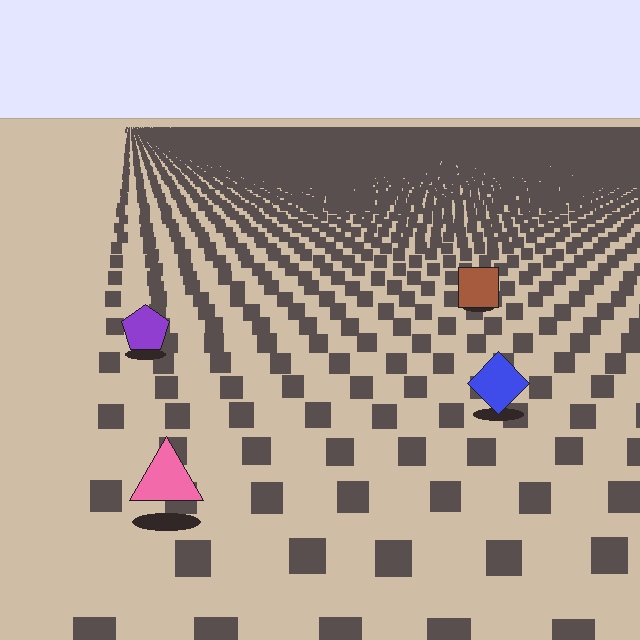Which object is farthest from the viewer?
The brown square is farthest from the viewer. It appears smaller and the ground texture around it is denser.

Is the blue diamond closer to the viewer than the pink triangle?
No. The pink triangle is closer — you can tell from the texture gradient: the ground texture is coarser near it.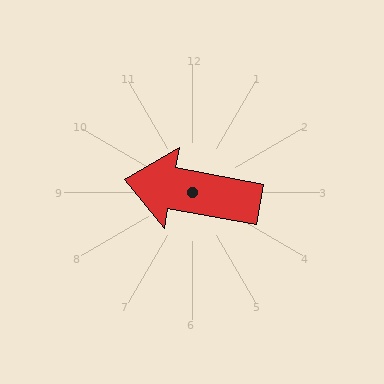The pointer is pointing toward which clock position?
Roughly 9 o'clock.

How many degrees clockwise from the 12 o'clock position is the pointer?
Approximately 280 degrees.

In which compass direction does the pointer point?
West.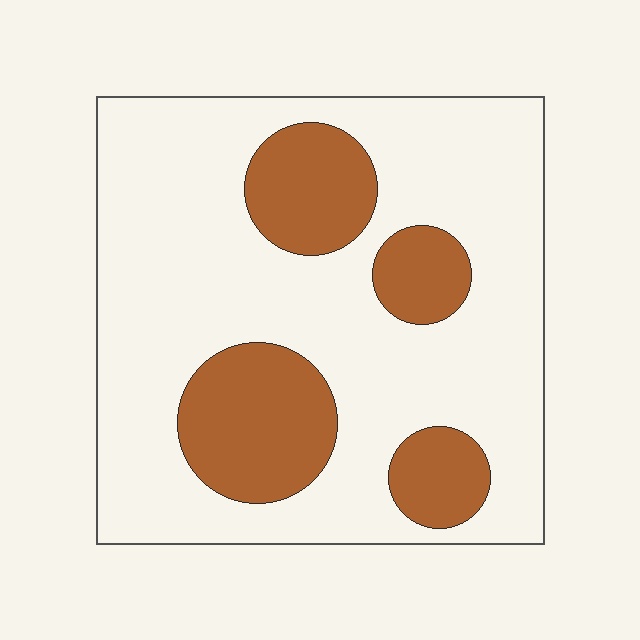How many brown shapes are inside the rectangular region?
4.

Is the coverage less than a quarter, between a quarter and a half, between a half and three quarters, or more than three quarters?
Between a quarter and a half.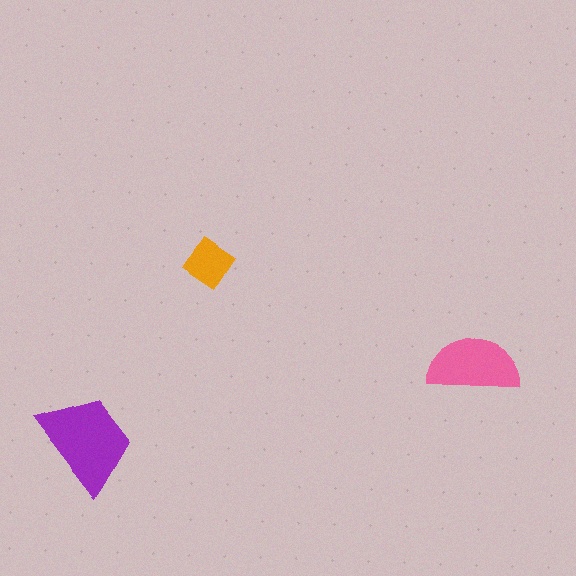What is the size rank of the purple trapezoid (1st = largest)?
1st.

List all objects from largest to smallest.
The purple trapezoid, the pink semicircle, the orange diamond.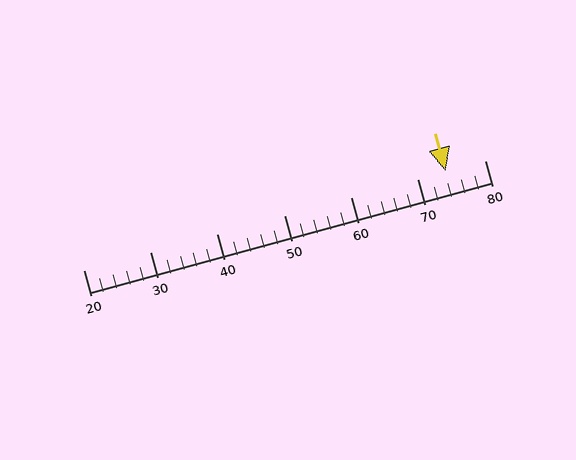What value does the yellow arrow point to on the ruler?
The yellow arrow points to approximately 74.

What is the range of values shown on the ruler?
The ruler shows values from 20 to 80.